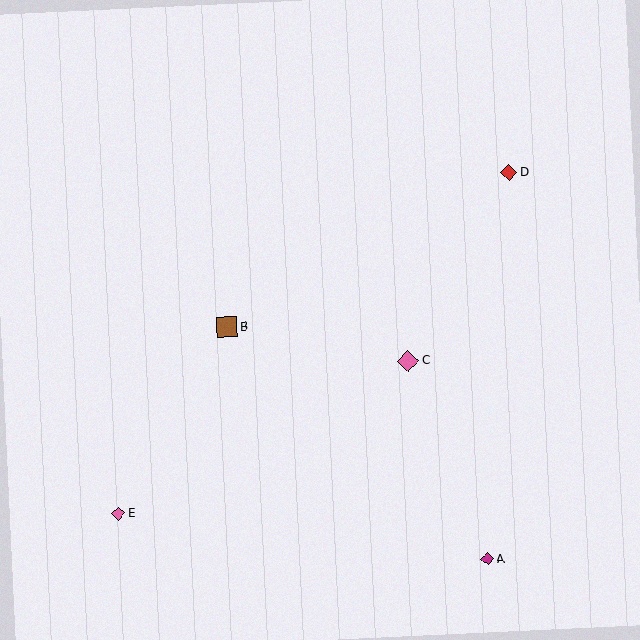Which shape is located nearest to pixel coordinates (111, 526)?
The pink diamond (labeled E) at (118, 514) is nearest to that location.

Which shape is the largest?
The pink diamond (labeled C) is the largest.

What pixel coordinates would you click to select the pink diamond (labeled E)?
Click at (118, 514) to select the pink diamond E.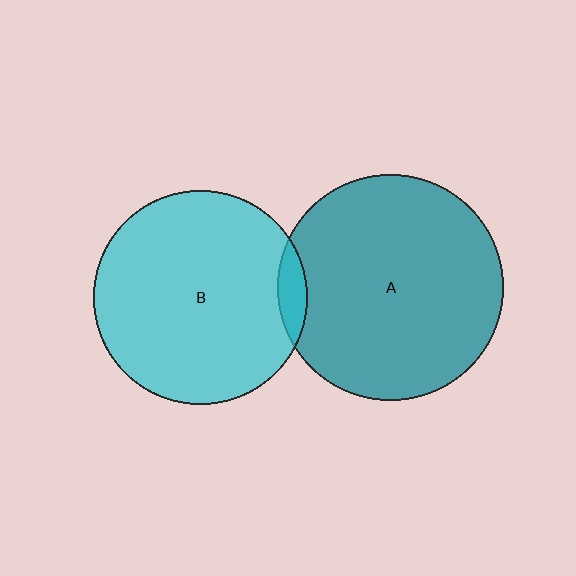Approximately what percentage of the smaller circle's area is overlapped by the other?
Approximately 5%.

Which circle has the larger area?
Circle A (teal).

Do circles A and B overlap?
Yes.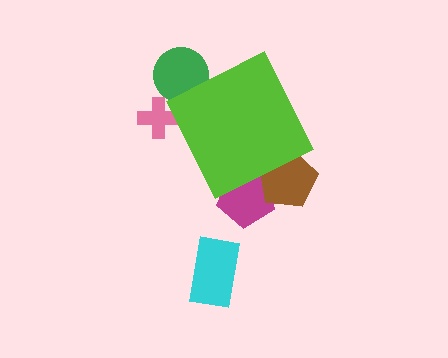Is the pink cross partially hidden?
Yes, the pink cross is partially hidden behind the lime diamond.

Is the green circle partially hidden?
Yes, the green circle is partially hidden behind the lime diamond.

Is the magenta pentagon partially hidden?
Yes, the magenta pentagon is partially hidden behind the lime diamond.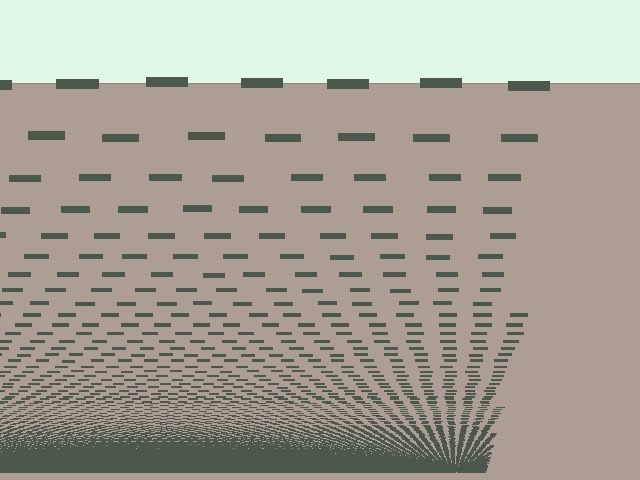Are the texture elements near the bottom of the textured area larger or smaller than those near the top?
Smaller. The gradient is inverted — elements near the bottom are smaller and denser.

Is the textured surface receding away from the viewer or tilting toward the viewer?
The surface appears to tilt toward the viewer. Texture elements get larger and sparser toward the top.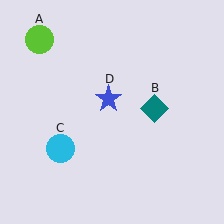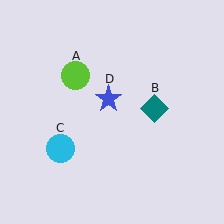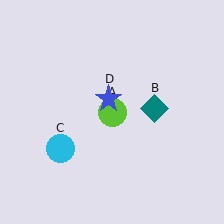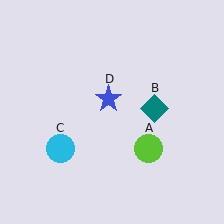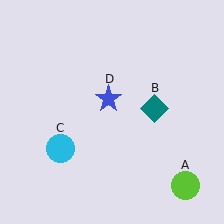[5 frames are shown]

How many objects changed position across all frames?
1 object changed position: lime circle (object A).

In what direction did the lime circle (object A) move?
The lime circle (object A) moved down and to the right.